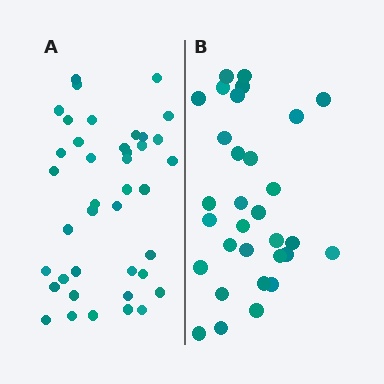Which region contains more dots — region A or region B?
Region A (the left region) has more dots.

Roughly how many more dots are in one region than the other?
Region A has roughly 8 or so more dots than region B.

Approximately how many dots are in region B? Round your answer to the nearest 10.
About 30 dots. (The exact count is 31, which rounds to 30.)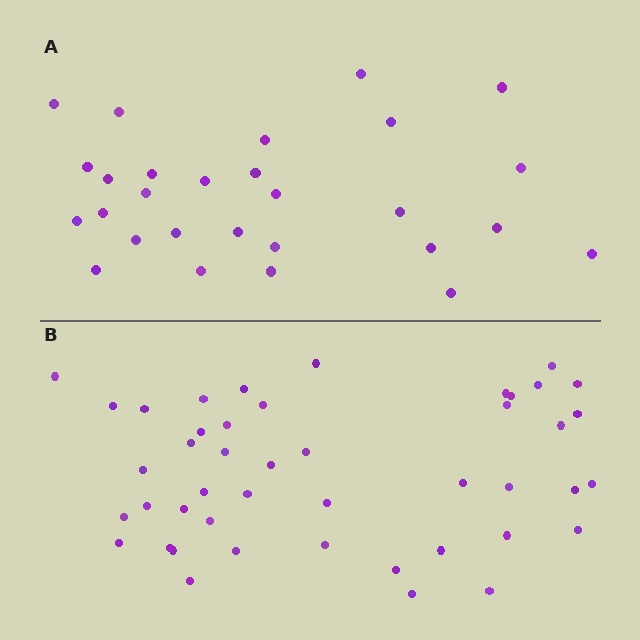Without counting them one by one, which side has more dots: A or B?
Region B (the bottom region) has more dots.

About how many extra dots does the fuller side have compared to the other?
Region B has approximately 15 more dots than region A.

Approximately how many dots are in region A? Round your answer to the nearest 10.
About 30 dots. (The exact count is 28, which rounds to 30.)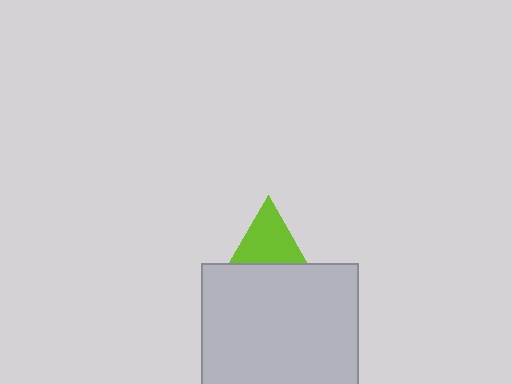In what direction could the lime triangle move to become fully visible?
The lime triangle could move up. That would shift it out from behind the light gray square entirely.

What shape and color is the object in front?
The object in front is a light gray square.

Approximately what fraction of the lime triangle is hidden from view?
Roughly 47% of the lime triangle is hidden behind the light gray square.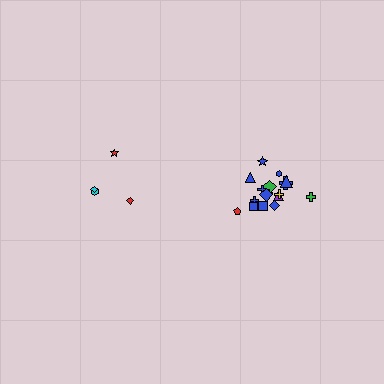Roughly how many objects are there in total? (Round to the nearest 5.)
Roughly 20 objects in total.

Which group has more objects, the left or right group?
The right group.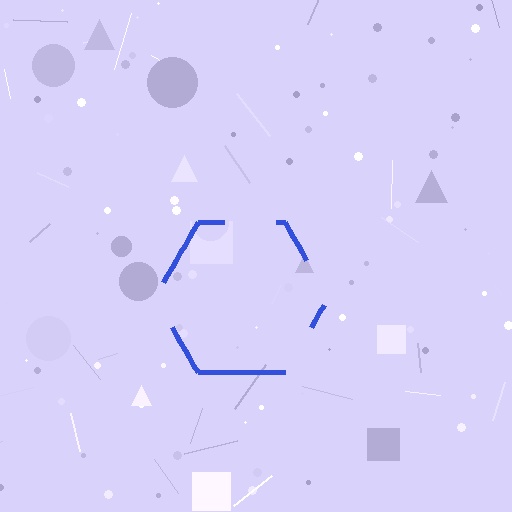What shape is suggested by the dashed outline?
The dashed outline suggests a hexagon.